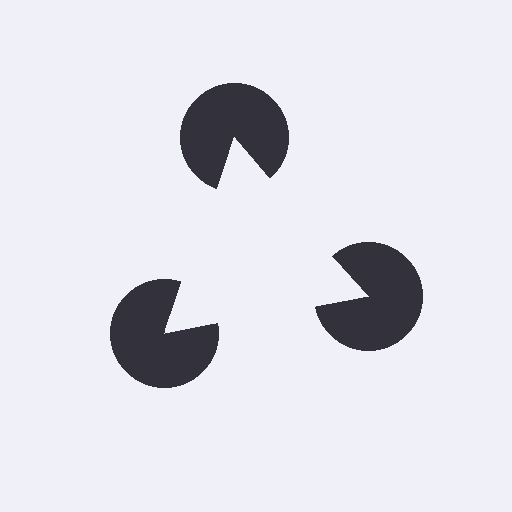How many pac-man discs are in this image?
There are 3 — one at each vertex of the illusory triangle.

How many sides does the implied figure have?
3 sides.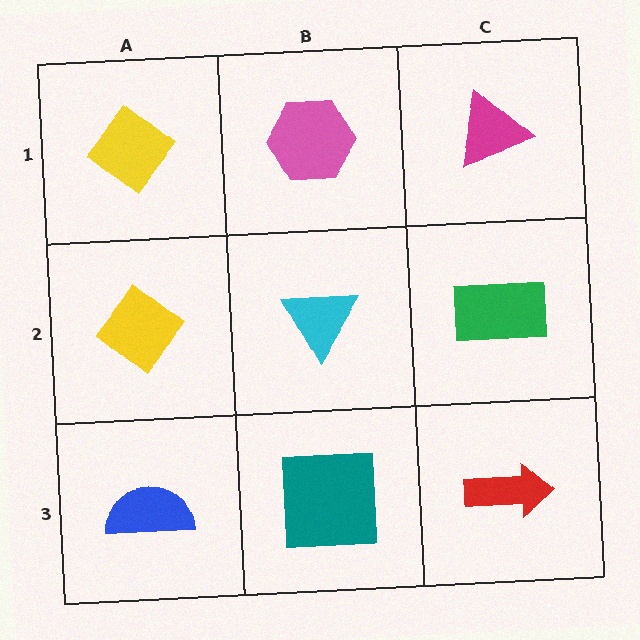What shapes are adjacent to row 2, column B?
A pink hexagon (row 1, column B), a teal square (row 3, column B), a yellow diamond (row 2, column A), a green rectangle (row 2, column C).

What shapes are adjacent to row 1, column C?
A green rectangle (row 2, column C), a pink hexagon (row 1, column B).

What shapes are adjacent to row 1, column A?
A yellow diamond (row 2, column A), a pink hexagon (row 1, column B).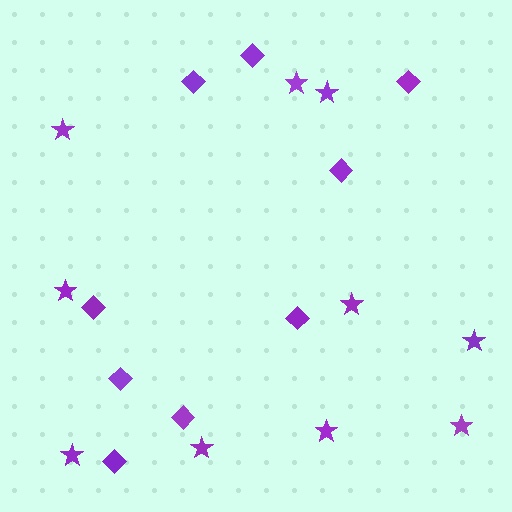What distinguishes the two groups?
There are 2 groups: one group of stars (10) and one group of diamonds (9).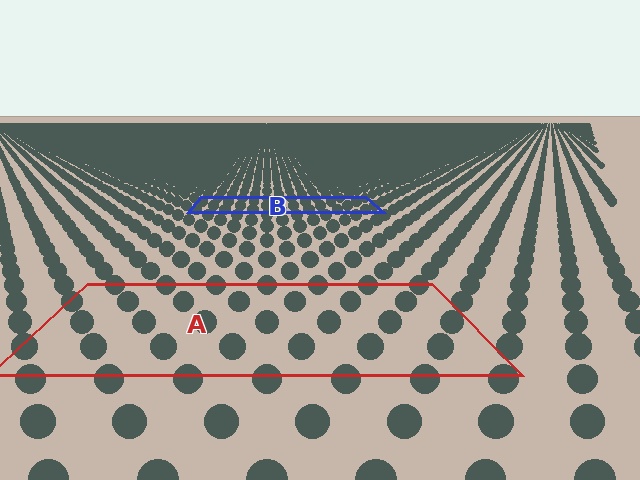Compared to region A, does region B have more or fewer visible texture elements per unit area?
Region B has more texture elements per unit area — they are packed more densely because it is farther away.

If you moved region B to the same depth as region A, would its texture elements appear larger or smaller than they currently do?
They would appear larger. At a closer depth, the same texture elements are projected at a bigger on-screen size.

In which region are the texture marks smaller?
The texture marks are smaller in region B, because it is farther away.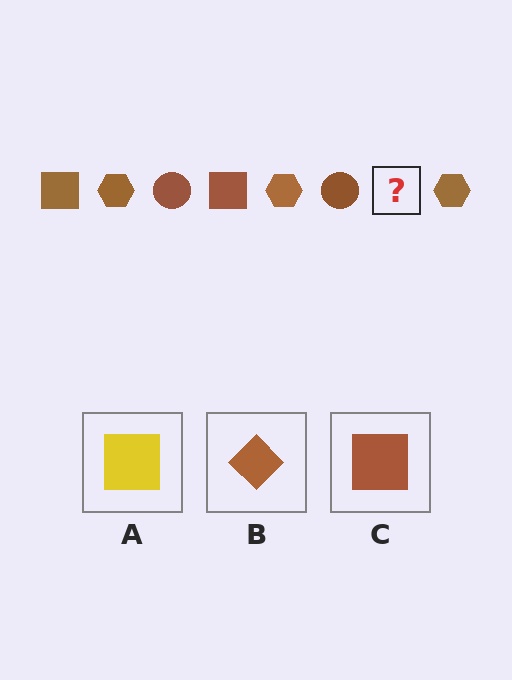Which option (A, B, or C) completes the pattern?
C.